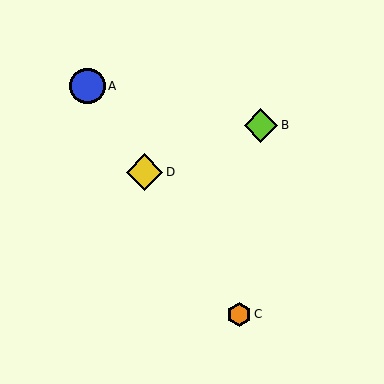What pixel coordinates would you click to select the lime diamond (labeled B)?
Click at (261, 125) to select the lime diamond B.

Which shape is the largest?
The yellow diamond (labeled D) is the largest.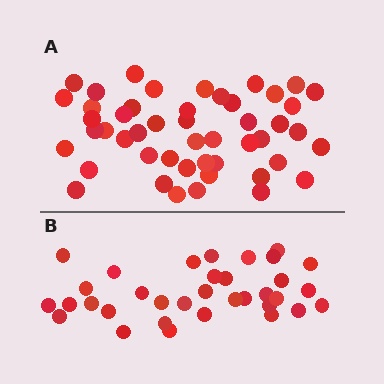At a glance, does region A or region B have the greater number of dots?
Region A (the top region) has more dots.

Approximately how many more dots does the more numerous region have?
Region A has approximately 15 more dots than region B.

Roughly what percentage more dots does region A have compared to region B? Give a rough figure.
About 40% more.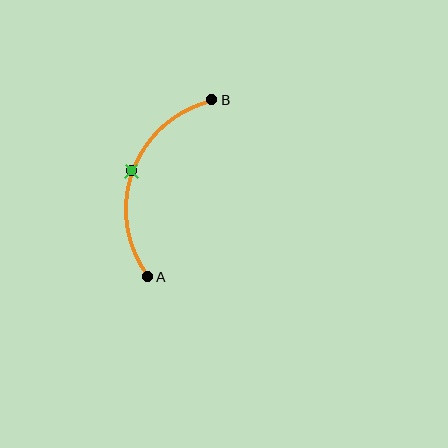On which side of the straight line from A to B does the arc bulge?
The arc bulges to the left of the straight line connecting A and B.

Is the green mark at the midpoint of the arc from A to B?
Yes. The green mark lies on the arc at equal arc-length from both A and B — it is the arc midpoint.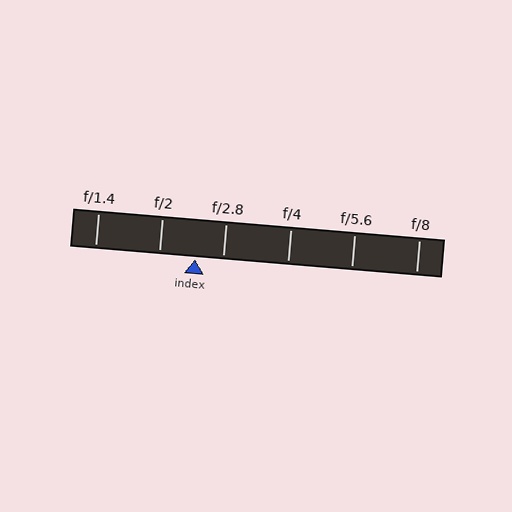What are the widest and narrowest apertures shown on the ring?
The widest aperture shown is f/1.4 and the narrowest is f/8.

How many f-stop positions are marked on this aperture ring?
There are 6 f-stop positions marked.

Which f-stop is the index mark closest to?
The index mark is closest to f/2.8.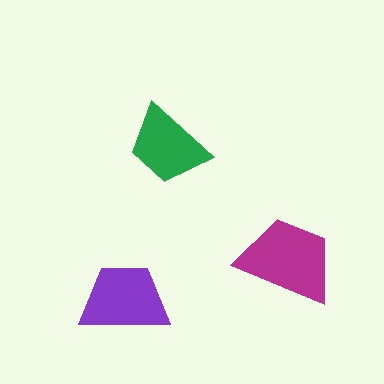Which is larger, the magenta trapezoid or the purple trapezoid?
The magenta one.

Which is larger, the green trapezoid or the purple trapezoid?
The purple one.